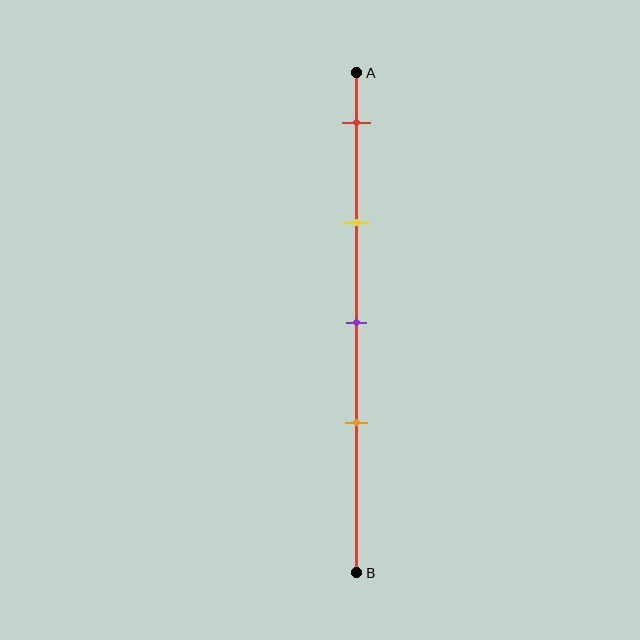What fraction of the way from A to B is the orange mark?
The orange mark is approximately 70% (0.7) of the way from A to B.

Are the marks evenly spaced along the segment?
Yes, the marks are approximately evenly spaced.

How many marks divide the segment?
There are 4 marks dividing the segment.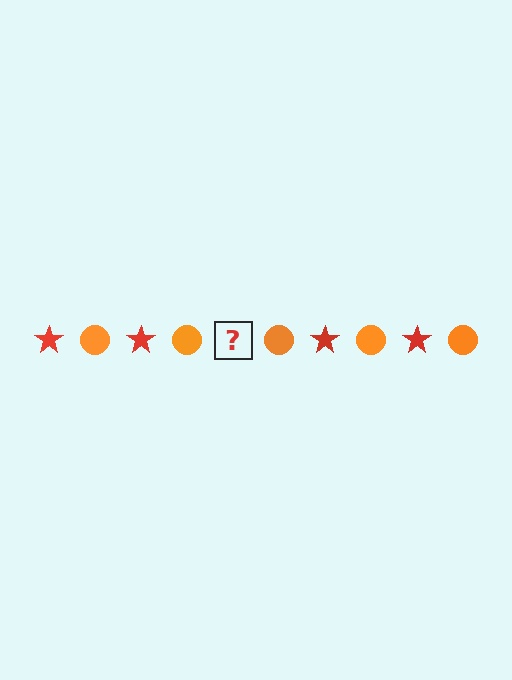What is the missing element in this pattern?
The missing element is a red star.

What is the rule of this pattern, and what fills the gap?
The rule is that the pattern alternates between red star and orange circle. The gap should be filled with a red star.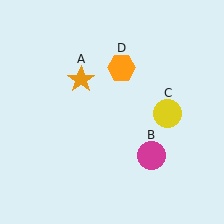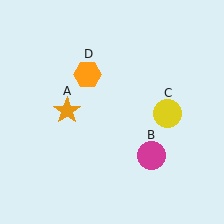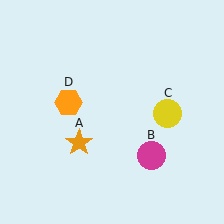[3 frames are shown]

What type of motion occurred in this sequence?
The orange star (object A), orange hexagon (object D) rotated counterclockwise around the center of the scene.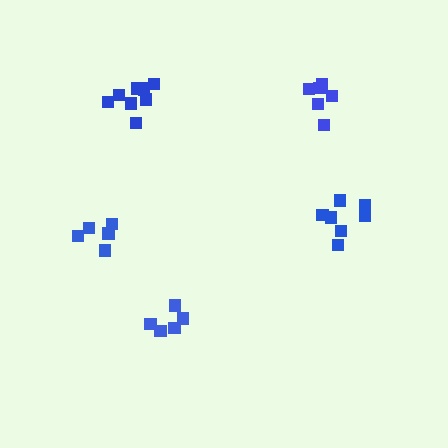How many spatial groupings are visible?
There are 5 spatial groupings.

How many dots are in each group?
Group 1: 10 dots, Group 2: 5 dots, Group 3: 7 dots, Group 4: 7 dots, Group 5: 5 dots (34 total).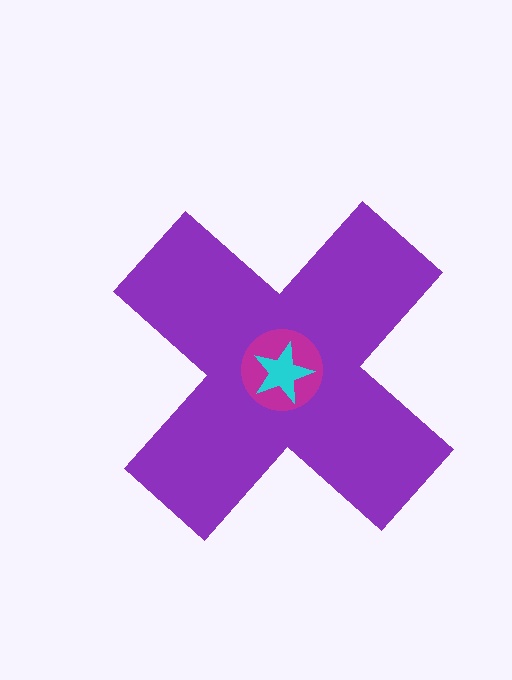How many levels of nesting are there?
3.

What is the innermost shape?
The cyan star.